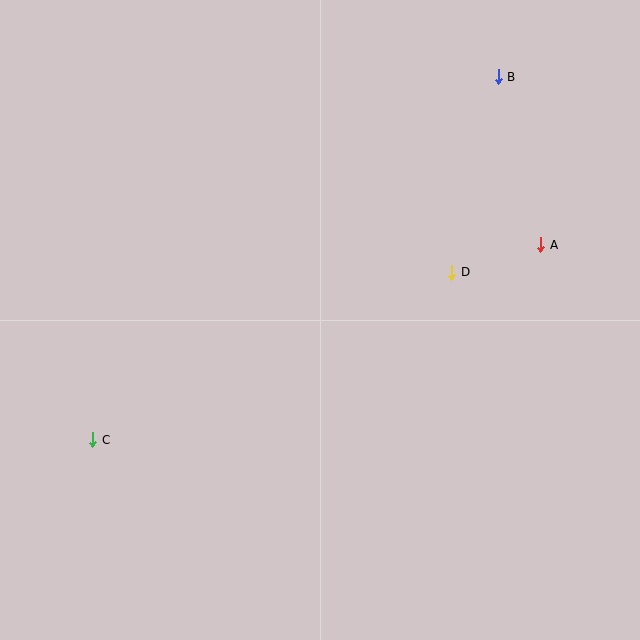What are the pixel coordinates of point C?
Point C is at (93, 440).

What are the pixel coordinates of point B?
Point B is at (498, 77).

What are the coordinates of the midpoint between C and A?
The midpoint between C and A is at (317, 342).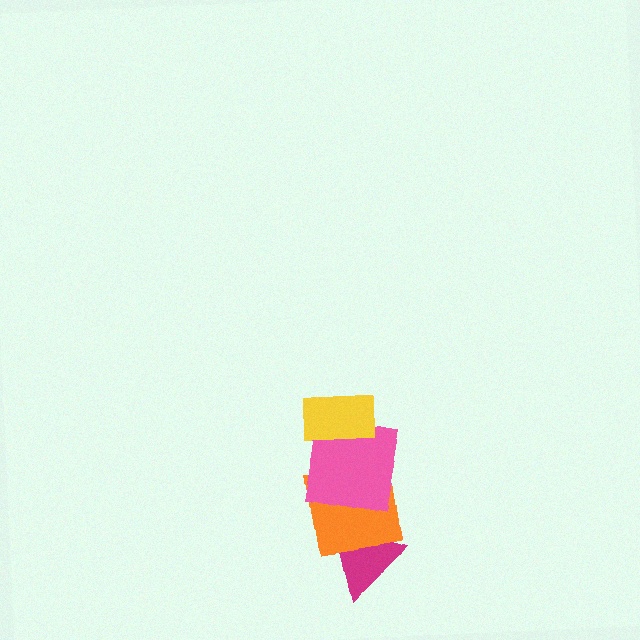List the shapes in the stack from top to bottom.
From top to bottom: the yellow rectangle, the pink square, the orange square, the magenta triangle.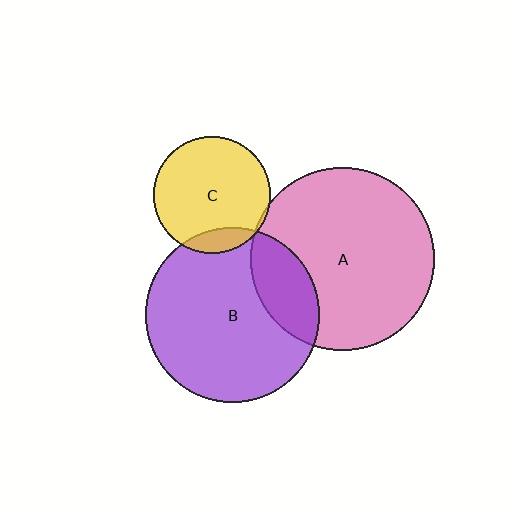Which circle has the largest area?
Circle A (pink).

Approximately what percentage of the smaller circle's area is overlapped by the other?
Approximately 10%.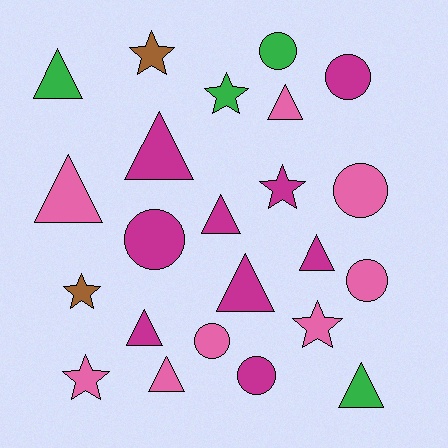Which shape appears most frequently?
Triangle, with 10 objects.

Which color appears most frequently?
Magenta, with 9 objects.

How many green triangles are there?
There are 2 green triangles.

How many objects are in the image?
There are 23 objects.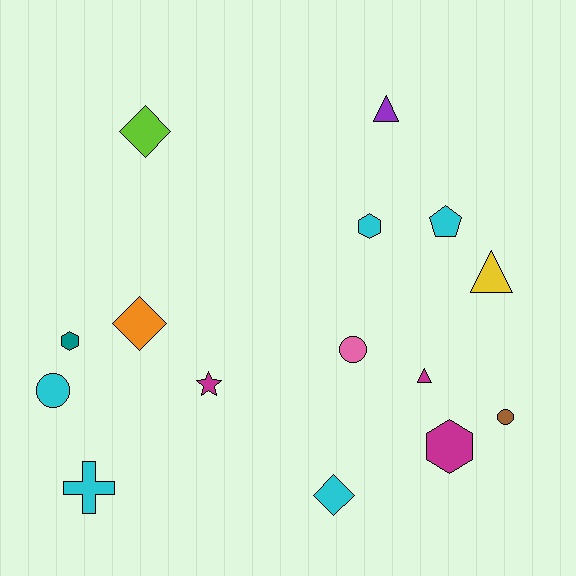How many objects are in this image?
There are 15 objects.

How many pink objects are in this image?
There is 1 pink object.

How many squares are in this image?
There are no squares.